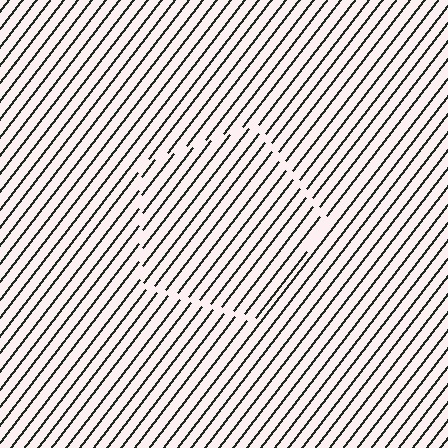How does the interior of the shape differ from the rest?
The interior of the shape contains the same grating, shifted by half a period — the contour is defined by the phase discontinuity where line-ends from the inner and outer gratings abut.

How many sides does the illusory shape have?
5 sides — the line-ends trace a pentagon.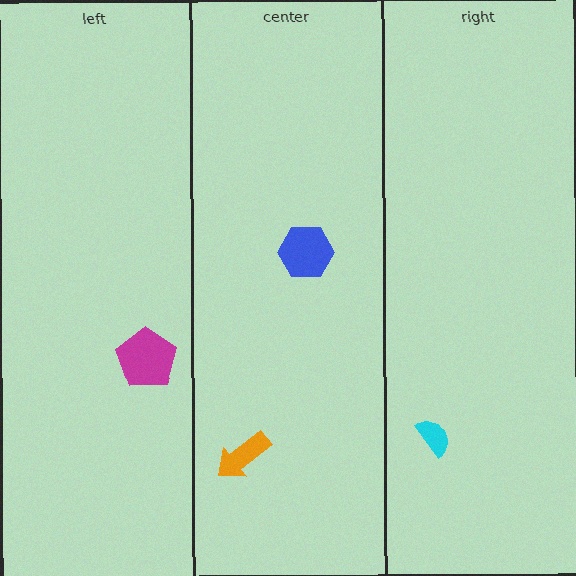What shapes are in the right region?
The cyan semicircle.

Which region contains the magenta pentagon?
The left region.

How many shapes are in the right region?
1.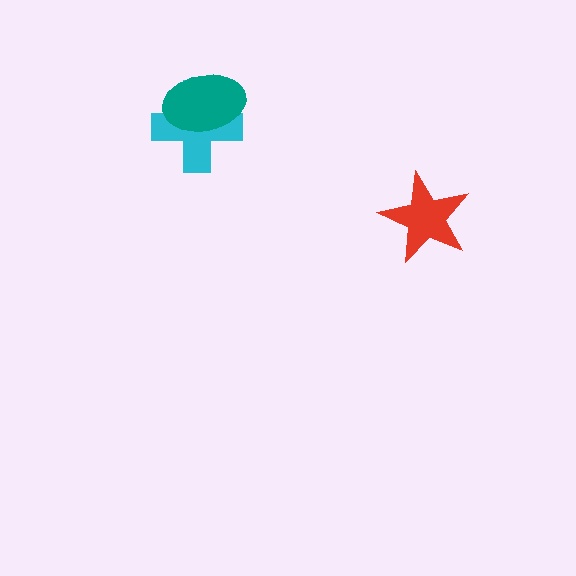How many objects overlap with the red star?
0 objects overlap with the red star.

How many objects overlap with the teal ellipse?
1 object overlaps with the teal ellipse.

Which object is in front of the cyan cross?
The teal ellipse is in front of the cyan cross.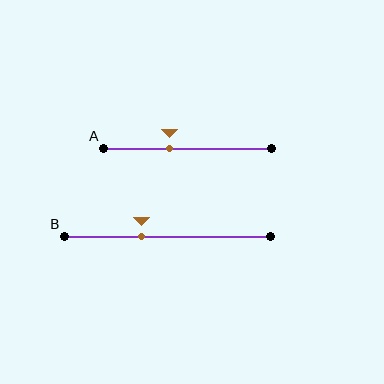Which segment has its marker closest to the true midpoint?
Segment A has its marker closest to the true midpoint.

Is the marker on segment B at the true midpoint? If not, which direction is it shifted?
No, the marker on segment B is shifted to the left by about 13% of the segment length.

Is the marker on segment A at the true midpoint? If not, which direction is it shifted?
No, the marker on segment A is shifted to the left by about 11% of the segment length.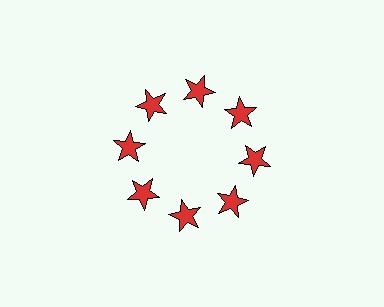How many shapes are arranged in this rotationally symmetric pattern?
There are 8 shapes, arranged in 8 groups of 1.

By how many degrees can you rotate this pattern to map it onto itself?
The pattern maps onto itself every 45 degrees of rotation.